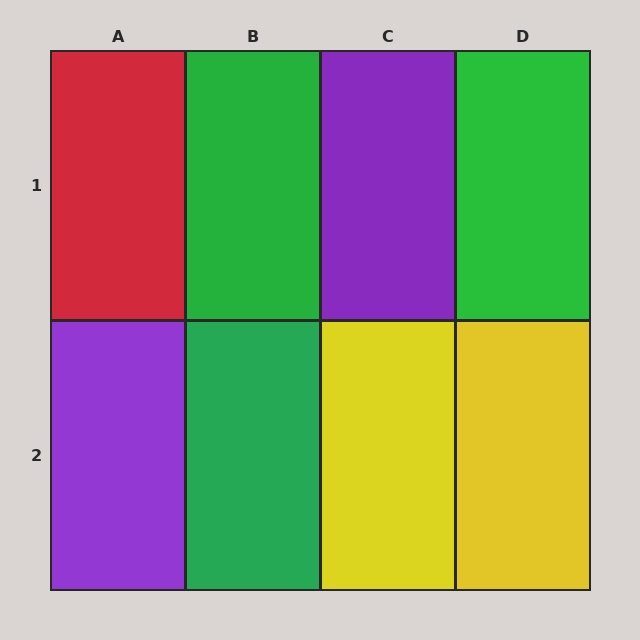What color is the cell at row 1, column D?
Green.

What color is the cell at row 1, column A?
Red.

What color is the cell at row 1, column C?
Purple.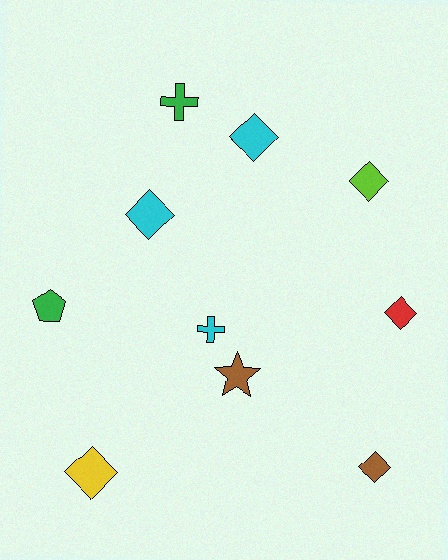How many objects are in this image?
There are 10 objects.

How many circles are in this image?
There are no circles.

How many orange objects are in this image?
There are no orange objects.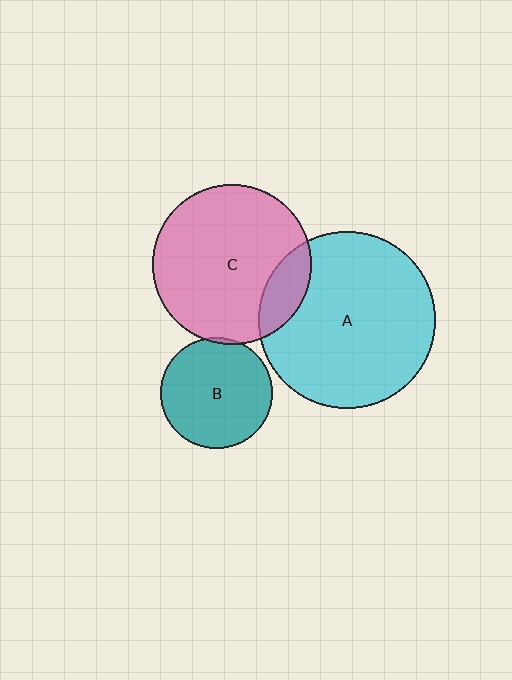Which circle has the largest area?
Circle A (cyan).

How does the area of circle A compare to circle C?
Approximately 1.2 times.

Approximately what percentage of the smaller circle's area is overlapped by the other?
Approximately 15%.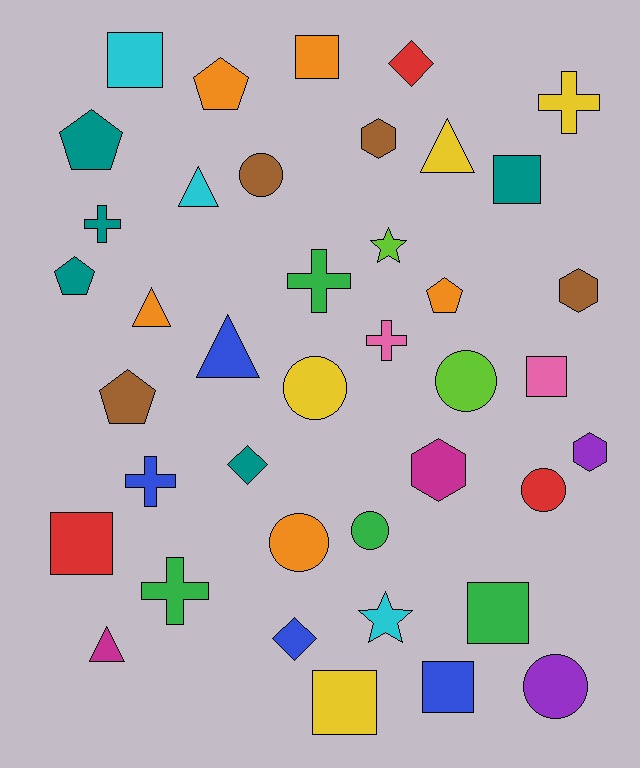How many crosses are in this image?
There are 6 crosses.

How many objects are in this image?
There are 40 objects.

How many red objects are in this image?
There are 3 red objects.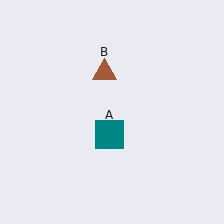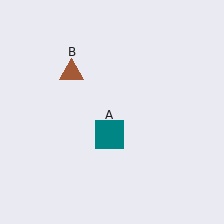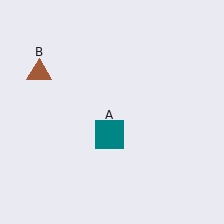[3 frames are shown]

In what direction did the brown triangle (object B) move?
The brown triangle (object B) moved left.